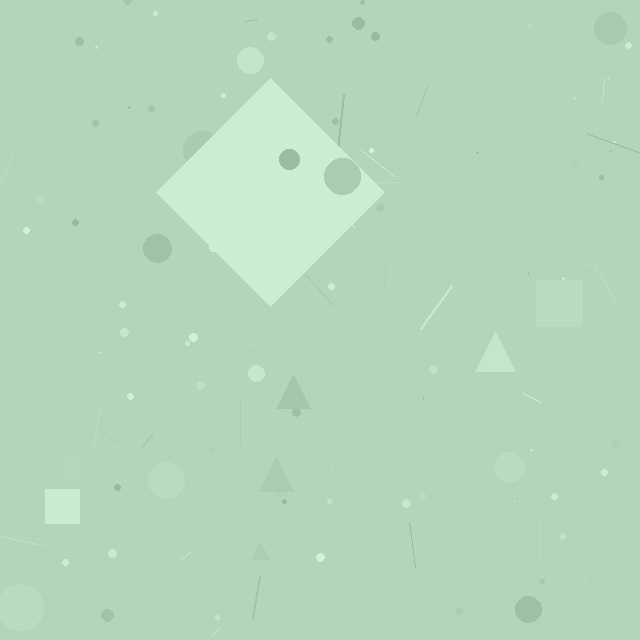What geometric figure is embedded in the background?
A diamond is embedded in the background.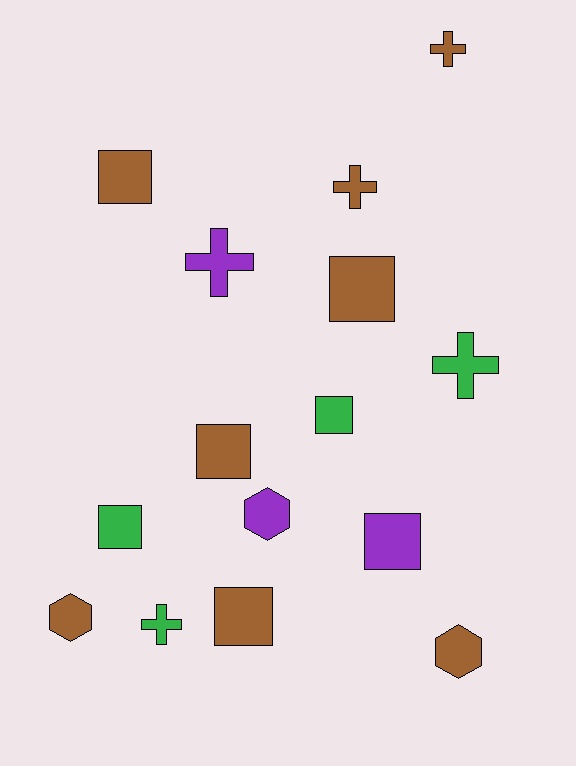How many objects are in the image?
There are 15 objects.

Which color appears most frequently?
Brown, with 8 objects.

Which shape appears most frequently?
Square, with 7 objects.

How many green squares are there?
There are 2 green squares.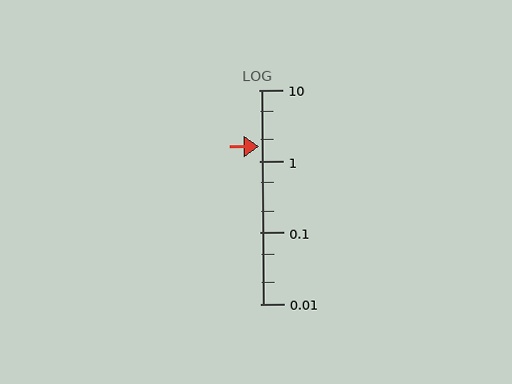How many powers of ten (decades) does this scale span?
The scale spans 3 decades, from 0.01 to 10.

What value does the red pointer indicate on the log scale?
The pointer indicates approximately 1.6.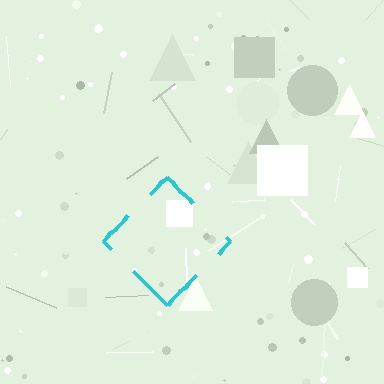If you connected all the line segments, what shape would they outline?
They would outline a diamond.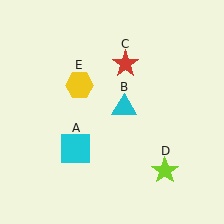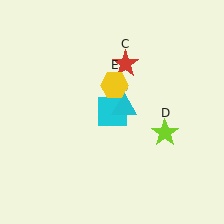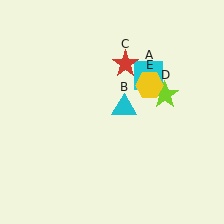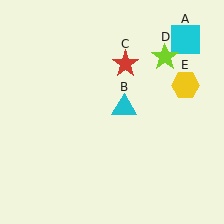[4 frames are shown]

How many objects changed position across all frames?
3 objects changed position: cyan square (object A), lime star (object D), yellow hexagon (object E).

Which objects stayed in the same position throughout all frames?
Cyan triangle (object B) and red star (object C) remained stationary.